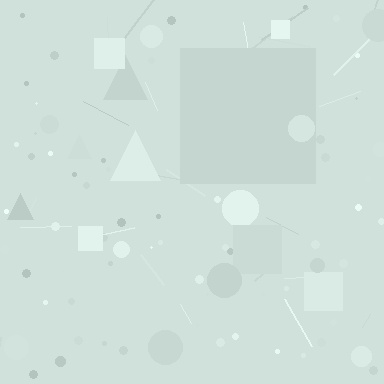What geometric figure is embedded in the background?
A square is embedded in the background.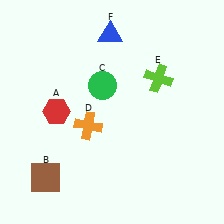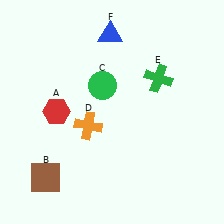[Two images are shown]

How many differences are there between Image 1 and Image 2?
There is 1 difference between the two images.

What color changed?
The cross (E) changed from lime in Image 1 to green in Image 2.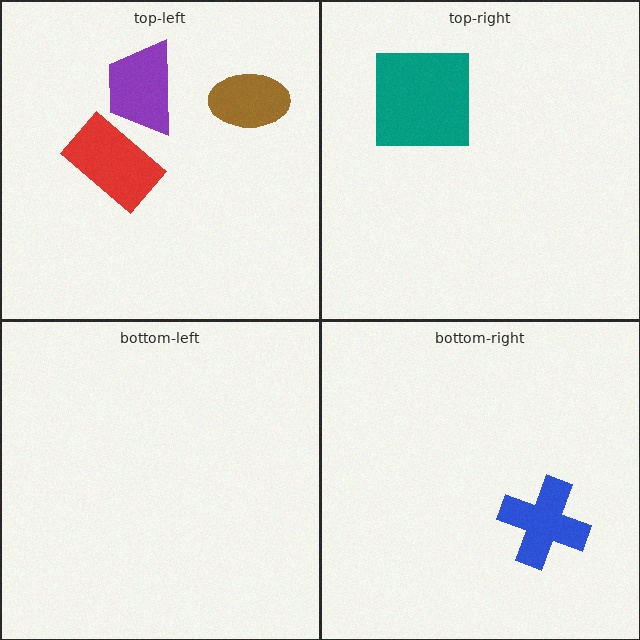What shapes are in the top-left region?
The red rectangle, the brown ellipse, the purple trapezoid.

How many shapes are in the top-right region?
1.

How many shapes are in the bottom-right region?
1.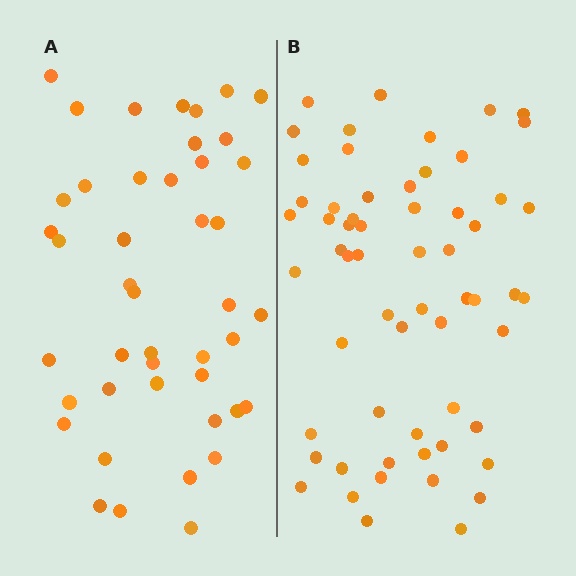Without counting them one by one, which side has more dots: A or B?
Region B (the right region) has more dots.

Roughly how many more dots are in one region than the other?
Region B has approximately 15 more dots than region A.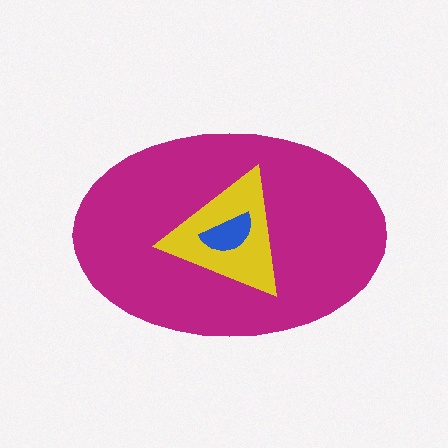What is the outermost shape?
The magenta ellipse.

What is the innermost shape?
The blue semicircle.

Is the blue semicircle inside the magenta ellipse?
Yes.